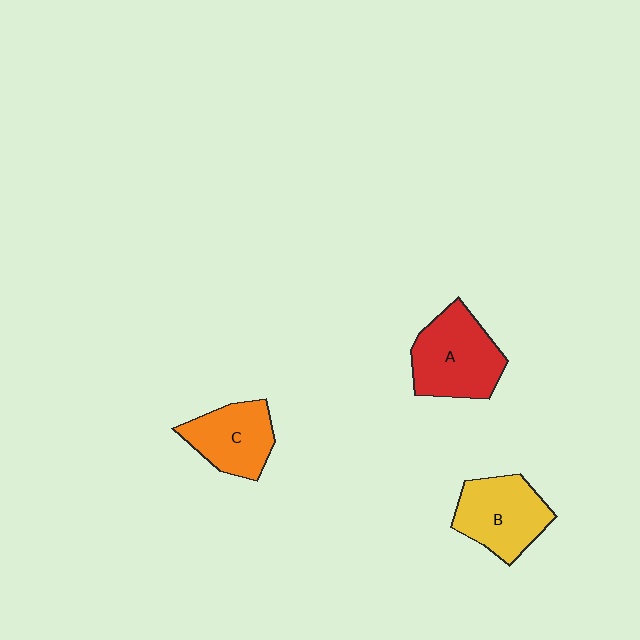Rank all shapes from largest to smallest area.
From largest to smallest: A (red), B (yellow), C (orange).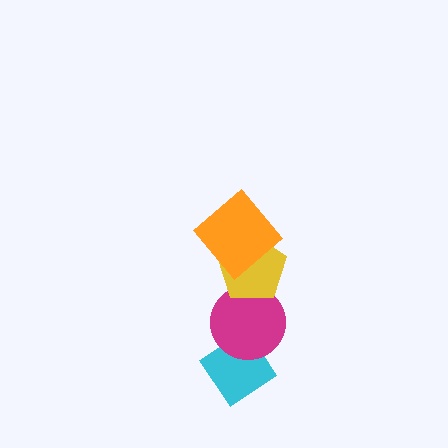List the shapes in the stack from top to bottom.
From top to bottom: the orange diamond, the yellow pentagon, the magenta circle, the cyan diamond.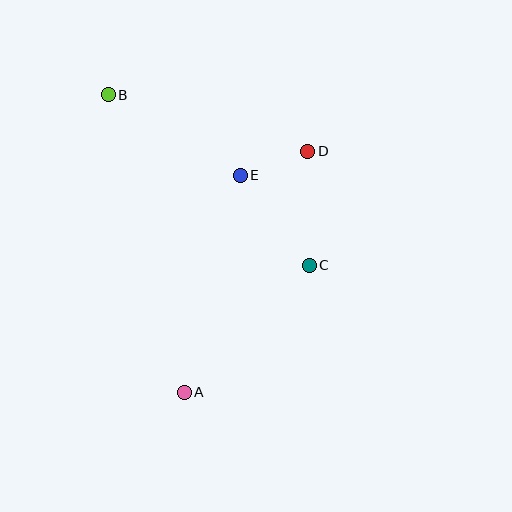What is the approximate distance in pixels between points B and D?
The distance between B and D is approximately 208 pixels.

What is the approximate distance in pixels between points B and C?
The distance between B and C is approximately 264 pixels.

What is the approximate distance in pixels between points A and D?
The distance between A and D is approximately 271 pixels.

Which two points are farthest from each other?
Points A and B are farthest from each other.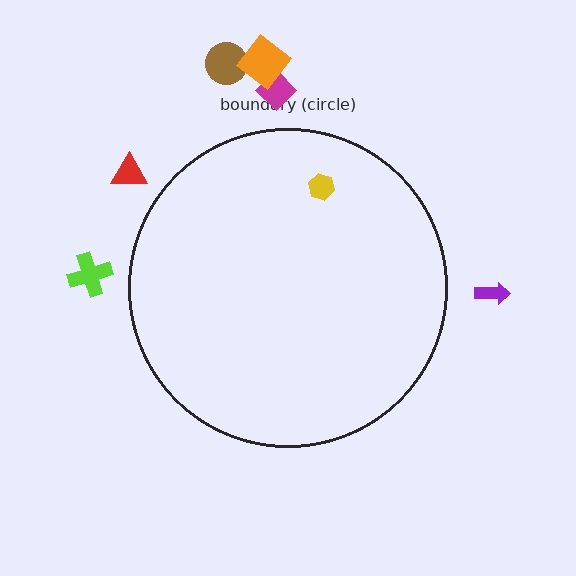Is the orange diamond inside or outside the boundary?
Outside.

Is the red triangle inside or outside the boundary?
Outside.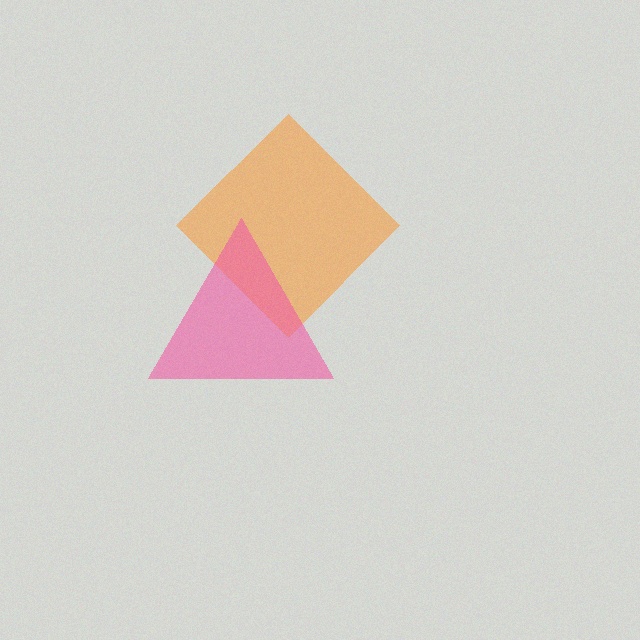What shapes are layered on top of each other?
The layered shapes are: an orange diamond, a pink triangle.